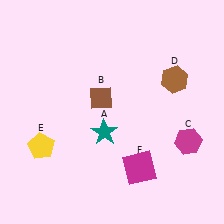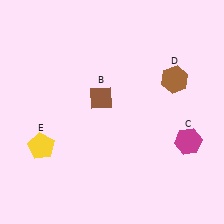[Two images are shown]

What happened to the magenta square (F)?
The magenta square (F) was removed in Image 2. It was in the bottom-right area of Image 1.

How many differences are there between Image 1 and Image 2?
There are 2 differences between the two images.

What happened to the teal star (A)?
The teal star (A) was removed in Image 2. It was in the bottom-left area of Image 1.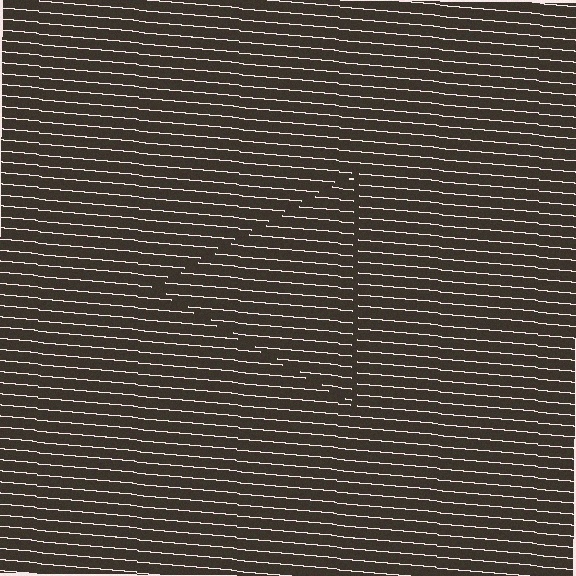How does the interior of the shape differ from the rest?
The interior of the shape contains the same grating, shifted by half a period — the contour is defined by the phase discontinuity where line-ends from the inner and outer gratings abut.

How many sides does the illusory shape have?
3 sides — the line-ends trace a triangle.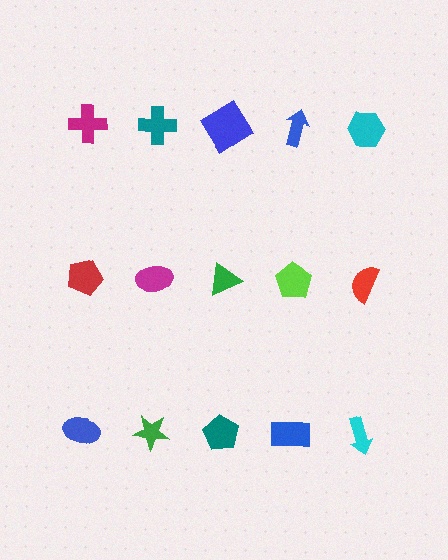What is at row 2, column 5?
A red semicircle.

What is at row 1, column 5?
A cyan hexagon.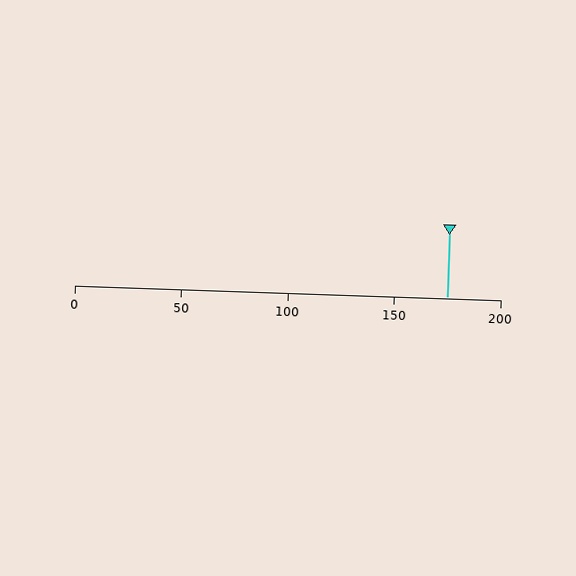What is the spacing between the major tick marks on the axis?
The major ticks are spaced 50 apart.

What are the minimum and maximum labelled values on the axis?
The axis runs from 0 to 200.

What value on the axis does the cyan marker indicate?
The marker indicates approximately 175.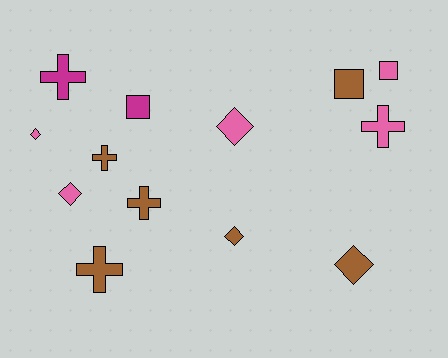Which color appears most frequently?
Brown, with 6 objects.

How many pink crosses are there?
There is 1 pink cross.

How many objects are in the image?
There are 13 objects.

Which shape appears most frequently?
Diamond, with 5 objects.